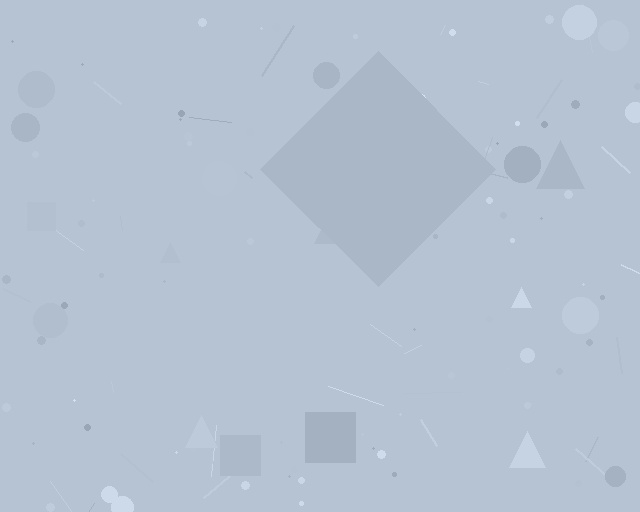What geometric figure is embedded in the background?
A diamond is embedded in the background.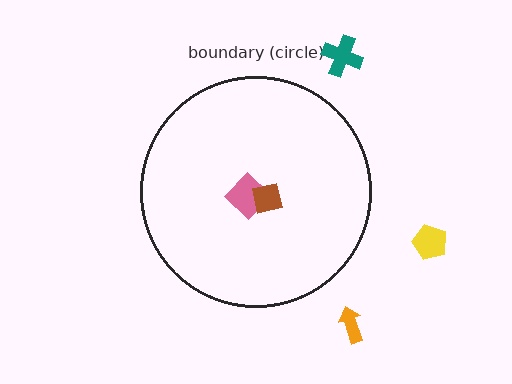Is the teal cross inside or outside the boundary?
Outside.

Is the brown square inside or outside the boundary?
Inside.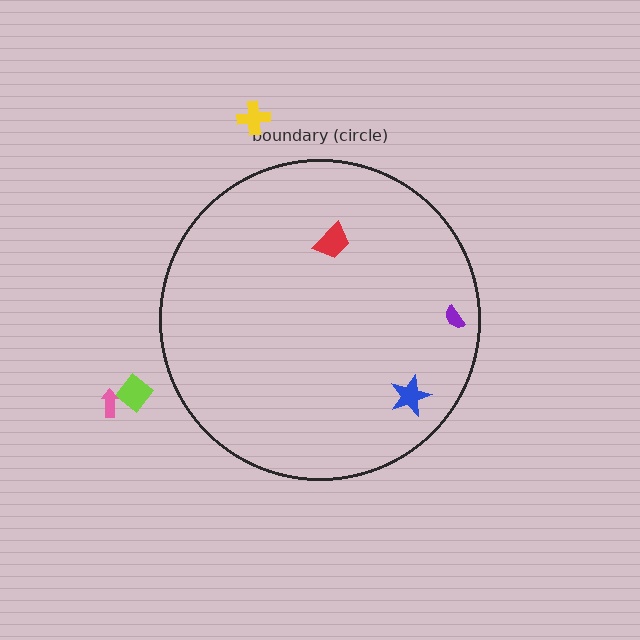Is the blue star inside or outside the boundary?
Inside.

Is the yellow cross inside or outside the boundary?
Outside.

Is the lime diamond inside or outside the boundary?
Outside.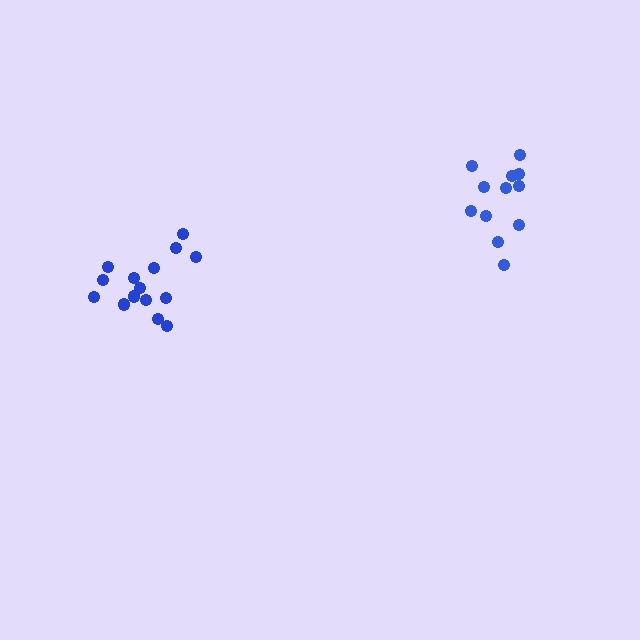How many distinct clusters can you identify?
There are 2 distinct clusters.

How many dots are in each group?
Group 1: 15 dots, Group 2: 12 dots (27 total).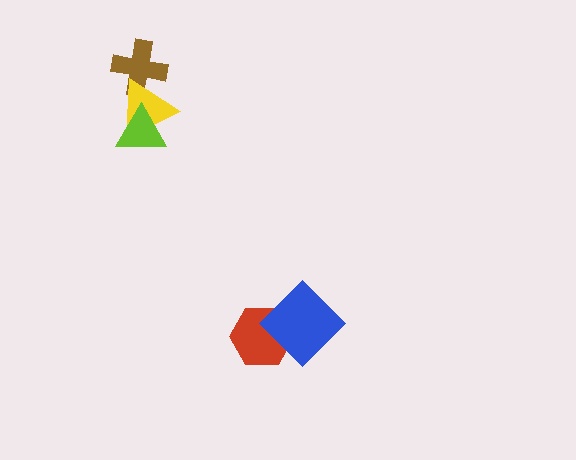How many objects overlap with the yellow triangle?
2 objects overlap with the yellow triangle.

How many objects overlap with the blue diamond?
1 object overlaps with the blue diamond.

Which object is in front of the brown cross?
The yellow triangle is in front of the brown cross.